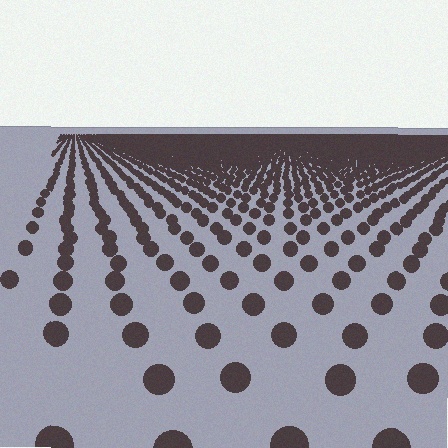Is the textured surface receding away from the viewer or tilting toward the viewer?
The surface is receding away from the viewer. Texture elements get smaller and denser toward the top.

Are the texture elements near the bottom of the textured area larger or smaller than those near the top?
Larger. Near the bottom, elements are closer to the viewer and appear at a bigger on-screen size.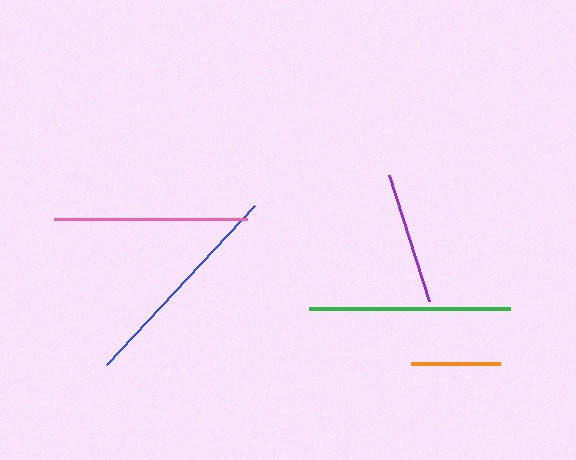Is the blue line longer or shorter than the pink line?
The blue line is longer than the pink line.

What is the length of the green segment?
The green segment is approximately 200 pixels long.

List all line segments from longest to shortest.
From longest to shortest: blue, green, pink, purple, orange.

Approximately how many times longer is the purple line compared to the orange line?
The purple line is approximately 1.5 times the length of the orange line.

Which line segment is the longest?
The blue line is the longest at approximately 217 pixels.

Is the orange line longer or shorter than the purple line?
The purple line is longer than the orange line.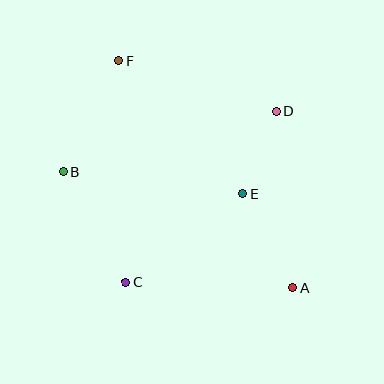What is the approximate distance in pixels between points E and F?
The distance between E and F is approximately 182 pixels.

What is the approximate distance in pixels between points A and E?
The distance between A and E is approximately 106 pixels.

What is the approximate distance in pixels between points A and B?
The distance between A and B is approximately 257 pixels.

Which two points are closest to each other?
Points D and E are closest to each other.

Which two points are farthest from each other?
Points A and F are farthest from each other.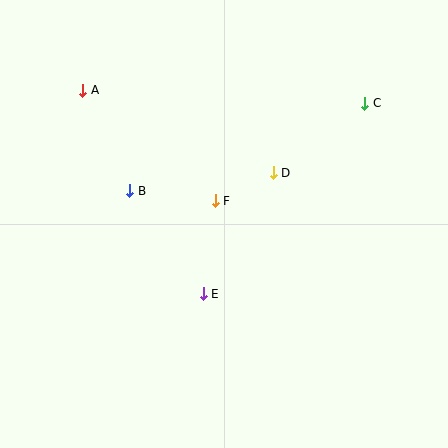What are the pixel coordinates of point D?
Point D is at (273, 173).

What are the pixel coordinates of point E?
Point E is at (203, 294).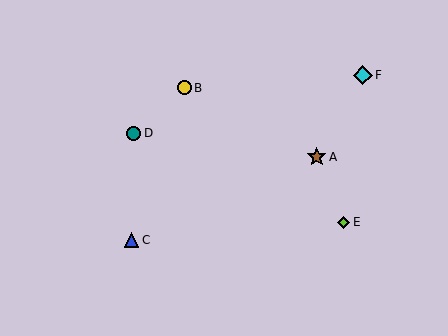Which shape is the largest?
The brown star (labeled A) is the largest.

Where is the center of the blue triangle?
The center of the blue triangle is at (132, 240).